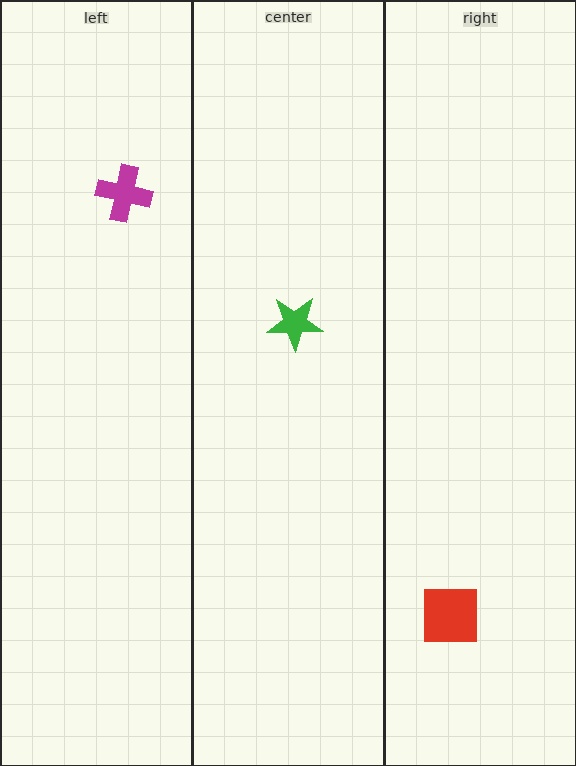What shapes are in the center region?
The green star.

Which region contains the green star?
The center region.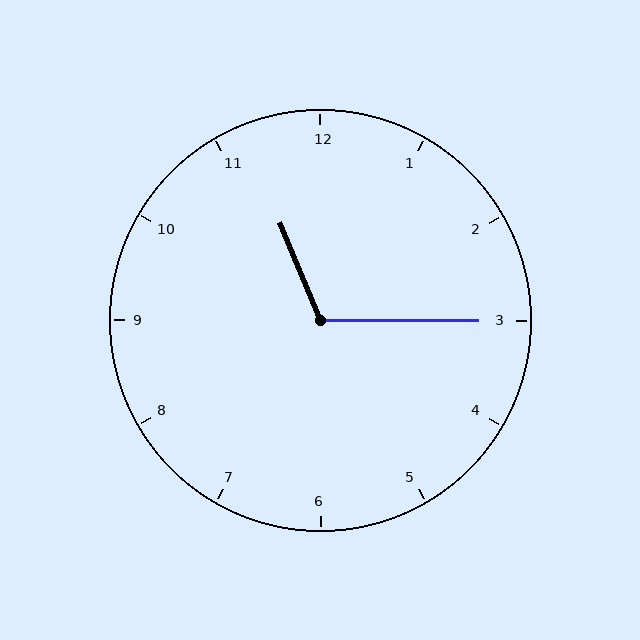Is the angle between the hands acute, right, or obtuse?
It is obtuse.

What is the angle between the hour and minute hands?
Approximately 112 degrees.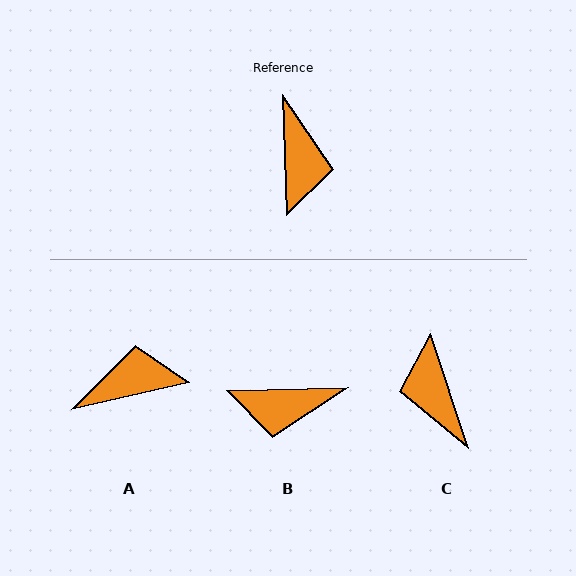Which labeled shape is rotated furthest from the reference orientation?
C, about 164 degrees away.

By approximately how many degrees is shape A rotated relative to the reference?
Approximately 101 degrees counter-clockwise.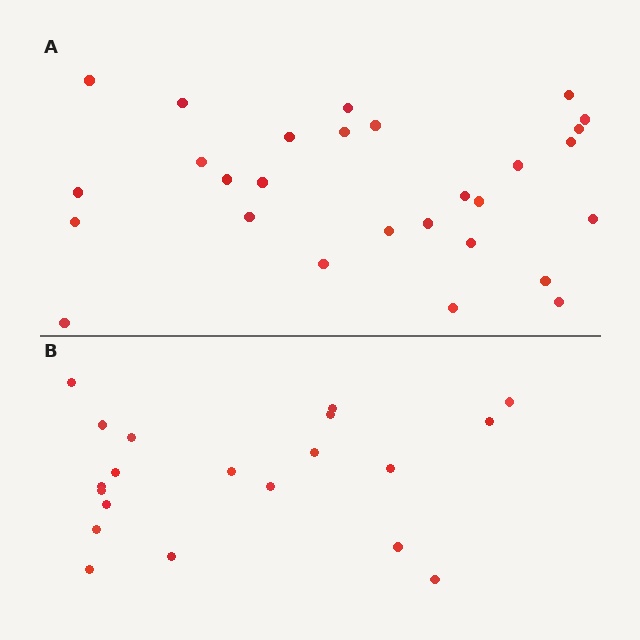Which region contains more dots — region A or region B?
Region A (the top region) has more dots.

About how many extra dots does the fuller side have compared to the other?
Region A has roughly 8 or so more dots than region B.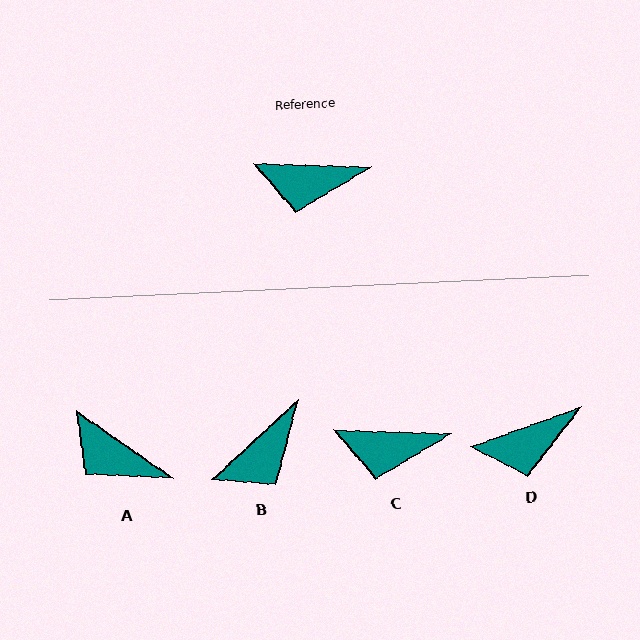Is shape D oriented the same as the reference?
No, it is off by about 22 degrees.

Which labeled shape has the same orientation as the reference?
C.